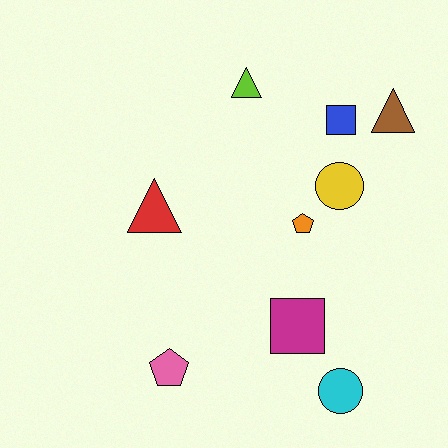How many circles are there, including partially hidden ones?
There are 2 circles.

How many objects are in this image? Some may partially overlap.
There are 9 objects.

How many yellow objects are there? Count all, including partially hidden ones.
There is 1 yellow object.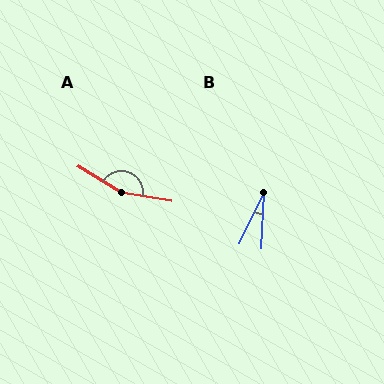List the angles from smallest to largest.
B (23°), A (157°).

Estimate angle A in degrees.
Approximately 157 degrees.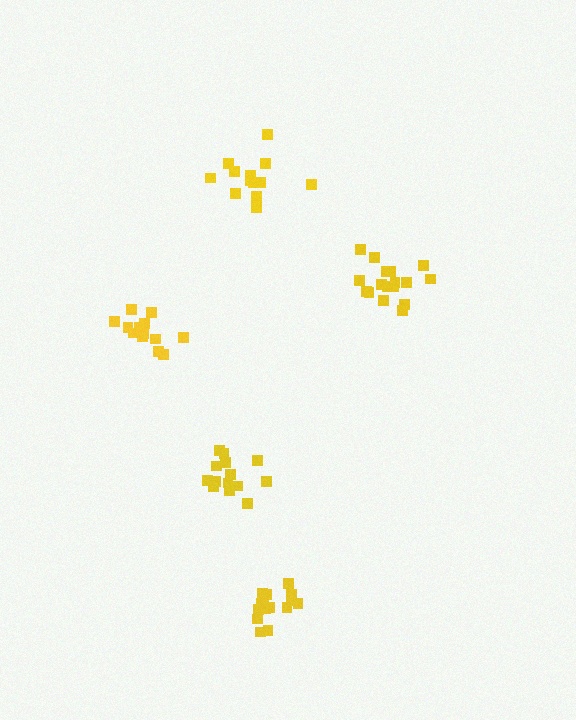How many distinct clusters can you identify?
There are 5 distinct clusters.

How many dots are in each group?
Group 1: 14 dots, Group 2: 13 dots, Group 3: 14 dots, Group 4: 15 dots, Group 5: 18 dots (74 total).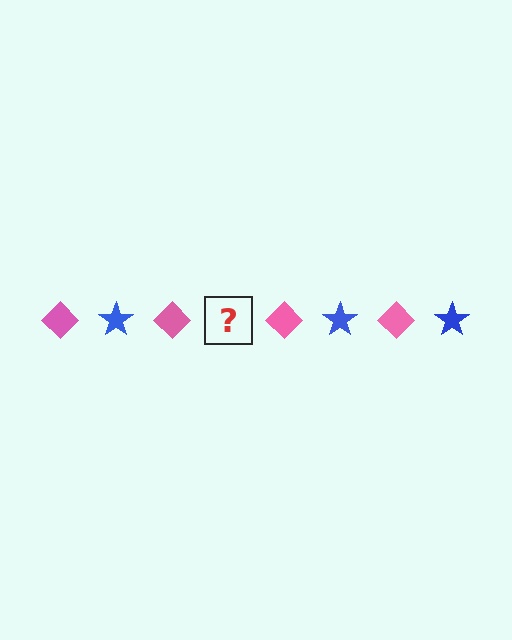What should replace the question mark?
The question mark should be replaced with a blue star.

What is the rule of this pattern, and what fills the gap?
The rule is that the pattern alternates between pink diamond and blue star. The gap should be filled with a blue star.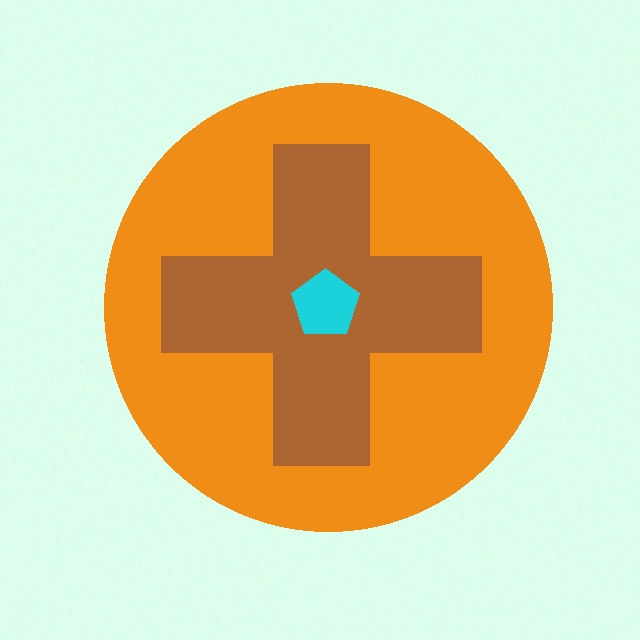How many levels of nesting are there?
3.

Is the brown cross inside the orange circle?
Yes.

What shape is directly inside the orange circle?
The brown cross.